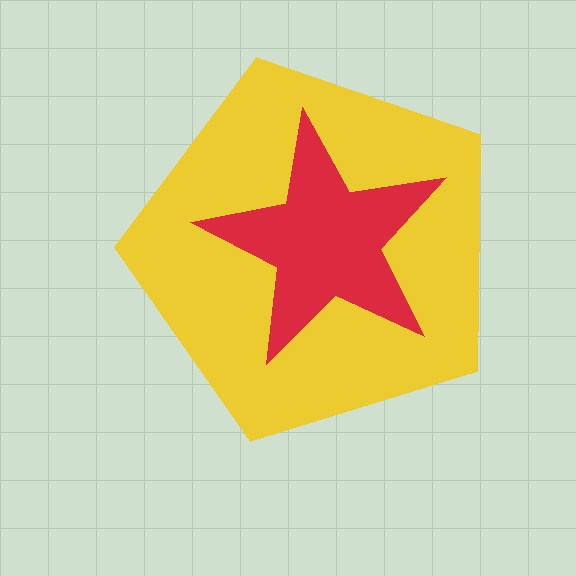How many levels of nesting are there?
2.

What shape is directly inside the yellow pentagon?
The red star.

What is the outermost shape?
The yellow pentagon.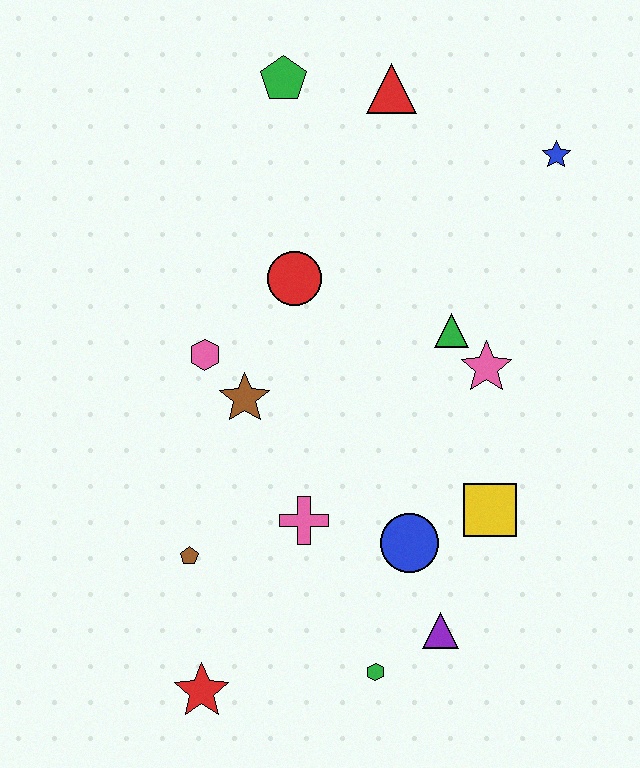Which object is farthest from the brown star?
The blue star is farthest from the brown star.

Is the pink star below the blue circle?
No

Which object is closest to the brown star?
The pink hexagon is closest to the brown star.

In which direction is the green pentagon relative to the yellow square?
The green pentagon is above the yellow square.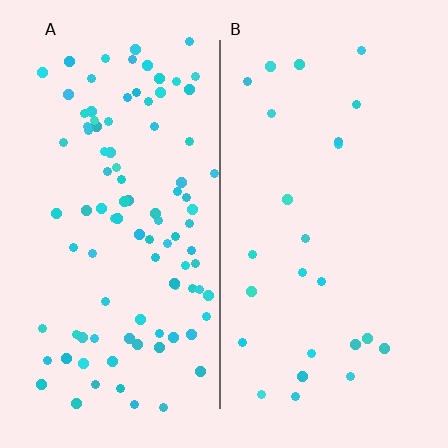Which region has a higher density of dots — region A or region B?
A (the left).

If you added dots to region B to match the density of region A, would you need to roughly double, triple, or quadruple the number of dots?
Approximately quadruple.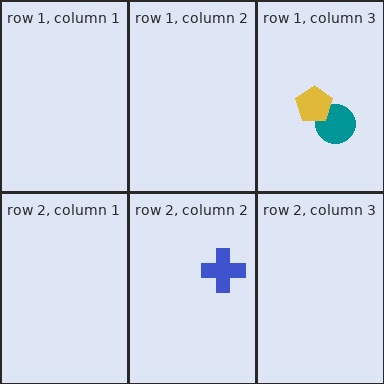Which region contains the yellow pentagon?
The row 1, column 3 region.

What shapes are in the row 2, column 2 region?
The blue cross.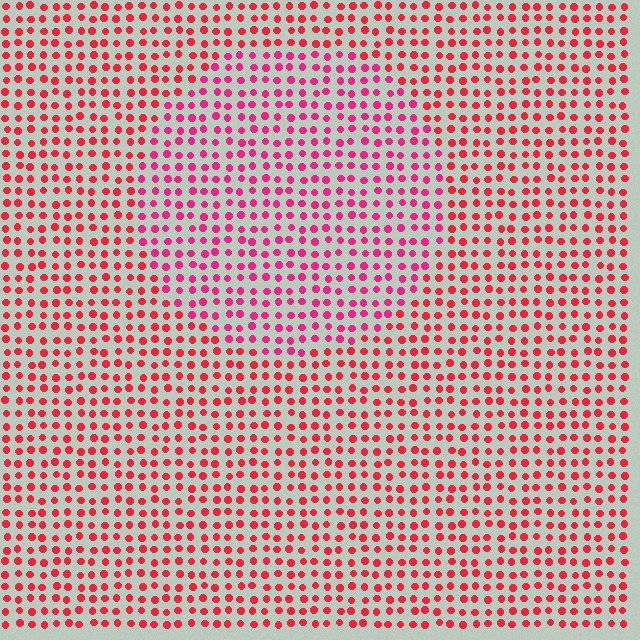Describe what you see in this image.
The image is filled with small red elements in a uniform arrangement. A circle-shaped region is visible where the elements are tinted to a slightly different hue, forming a subtle color boundary.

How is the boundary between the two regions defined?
The boundary is defined purely by a slight shift in hue (about 23 degrees). Spacing, size, and orientation are identical on both sides.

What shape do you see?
I see a circle.